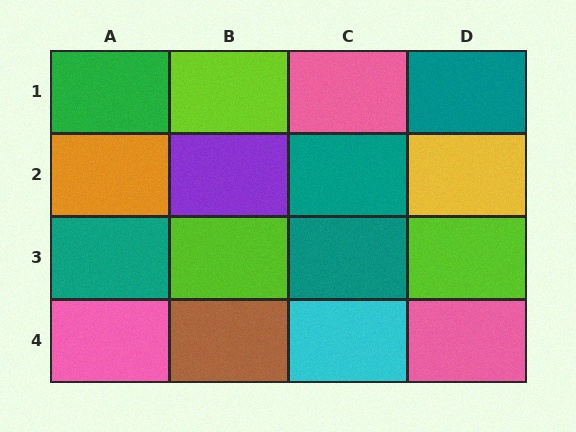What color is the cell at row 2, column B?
Purple.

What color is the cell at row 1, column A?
Green.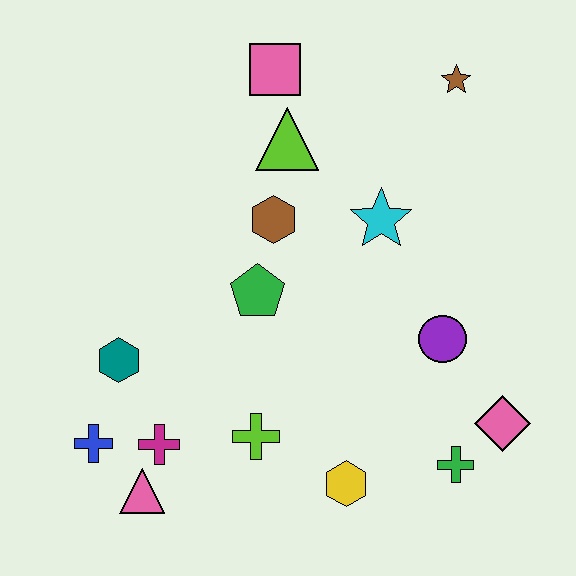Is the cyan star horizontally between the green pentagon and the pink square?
No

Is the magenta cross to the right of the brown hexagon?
No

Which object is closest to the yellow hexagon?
The lime cross is closest to the yellow hexagon.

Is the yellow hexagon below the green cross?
Yes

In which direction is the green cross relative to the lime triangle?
The green cross is below the lime triangle.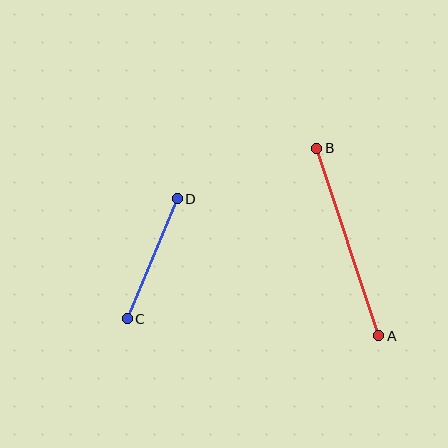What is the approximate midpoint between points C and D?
The midpoint is at approximately (152, 259) pixels.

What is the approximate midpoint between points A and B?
The midpoint is at approximately (348, 242) pixels.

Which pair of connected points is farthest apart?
Points A and B are farthest apart.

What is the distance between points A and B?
The distance is approximately 197 pixels.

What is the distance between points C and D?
The distance is approximately 130 pixels.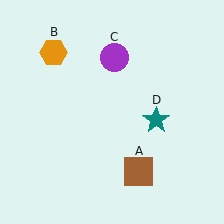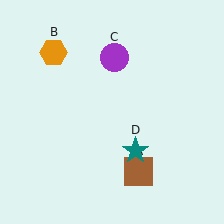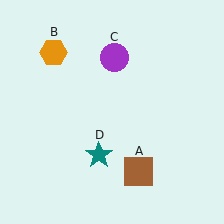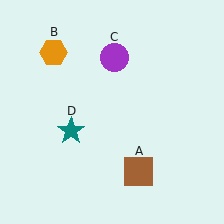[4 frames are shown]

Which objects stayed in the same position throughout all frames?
Brown square (object A) and orange hexagon (object B) and purple circle (object C) remained stationary.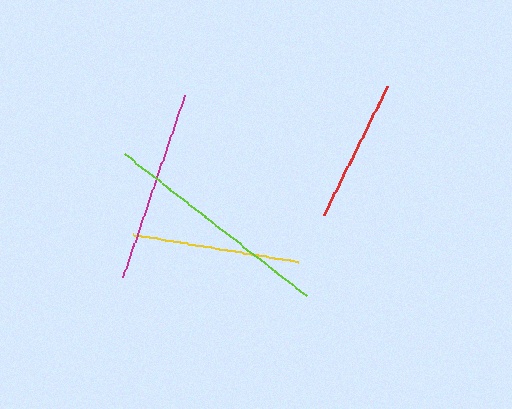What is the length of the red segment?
The red segment is approximately 143 pixels long.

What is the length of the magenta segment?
The magenta segment is approximately 192 pixels long.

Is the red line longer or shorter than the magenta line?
The magenta line is longer than the red line.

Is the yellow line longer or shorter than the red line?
The yellow line is longer than the red line.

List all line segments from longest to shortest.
From longest to shortest: lime, magenta, yellow, red.